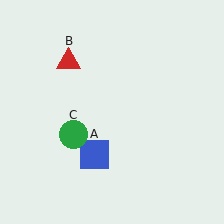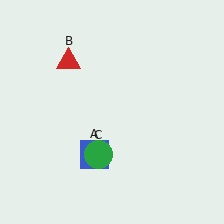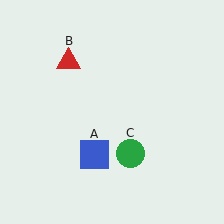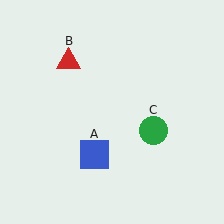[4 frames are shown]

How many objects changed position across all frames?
1 object changed position: green circle (object C).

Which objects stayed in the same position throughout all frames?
Blue square (object A) and red triangle (object B) remained stationary.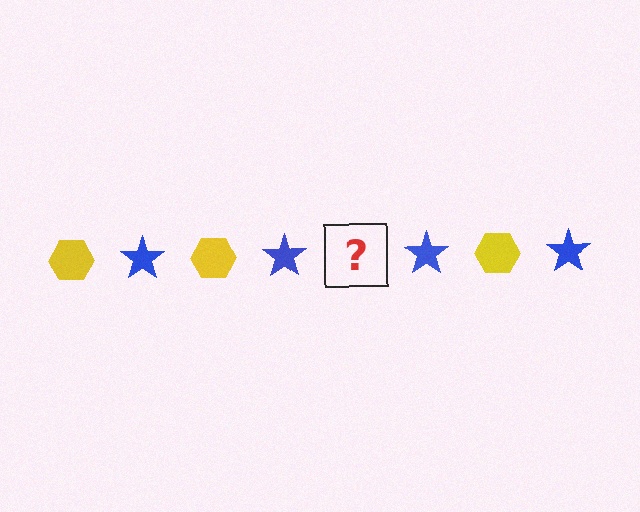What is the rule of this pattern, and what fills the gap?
The rule is that the pattern alternates between yellow hexagon and blue star. The gap should be filled with a yellow hexagon.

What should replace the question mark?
The question mark should be replaced with a yellow hexagon.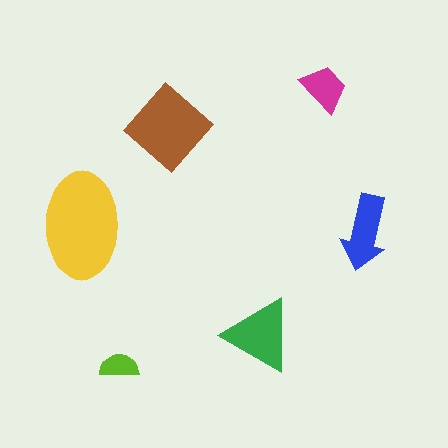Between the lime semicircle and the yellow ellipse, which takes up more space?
The yellow ellipse.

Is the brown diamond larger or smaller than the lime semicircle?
Larger.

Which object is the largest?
The yellow ellipse.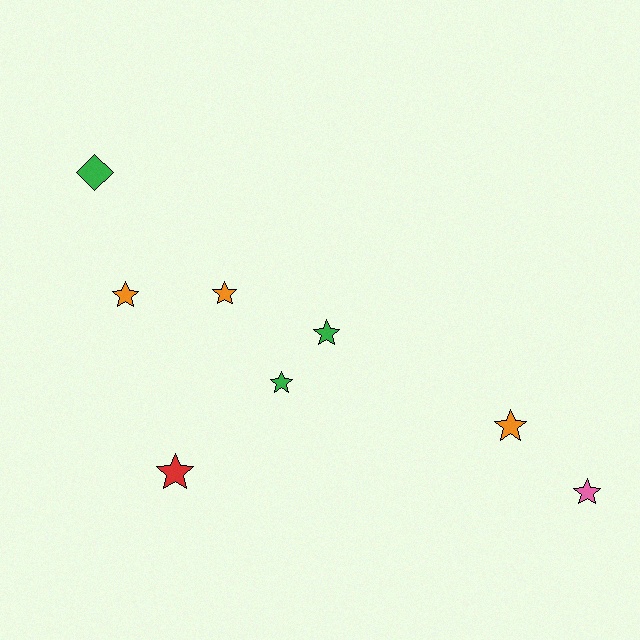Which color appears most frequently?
Green, with 3 objects.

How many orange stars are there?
There are 3 orange stars.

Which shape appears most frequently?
Star, with 7 objects.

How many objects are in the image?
There are 8 objects.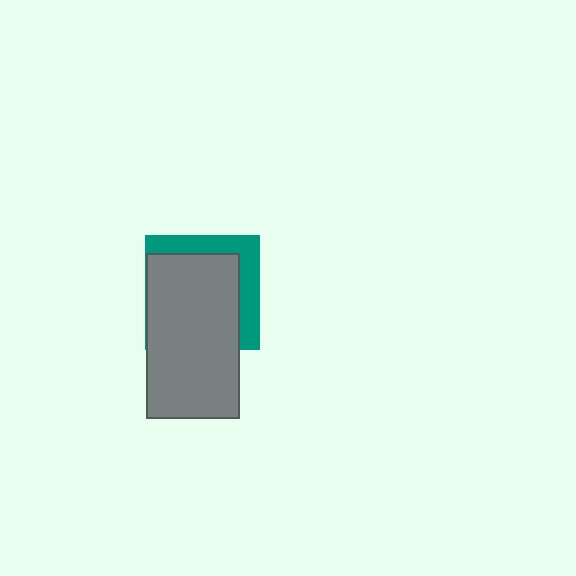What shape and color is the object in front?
The object in front is a gray rectangle.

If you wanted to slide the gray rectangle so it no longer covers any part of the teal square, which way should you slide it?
Slide it toward the lower-left — that is the most direct way to separate the two shapes.